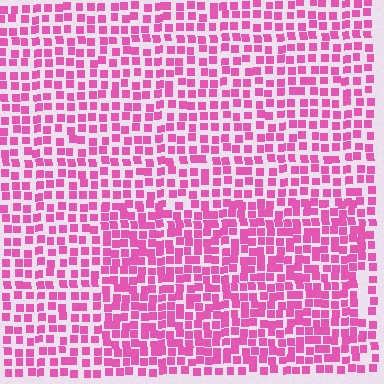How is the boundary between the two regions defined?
The boundary is defined by a change in element density (approximately 1.5x ratio). All elements are the same color, size, and shape.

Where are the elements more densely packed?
The elements are more densely packed inside the rectangle boundary.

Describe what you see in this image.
The image contains small pink elements arranged at two different densities. A rectangle-shaped region is visible where the elements are more densely packed than the surrounding area.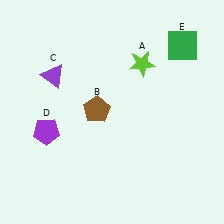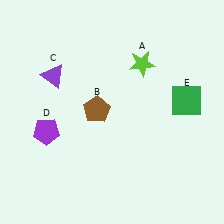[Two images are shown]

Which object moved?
The green square (E) moved down.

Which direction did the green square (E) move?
The green square (E) moved down.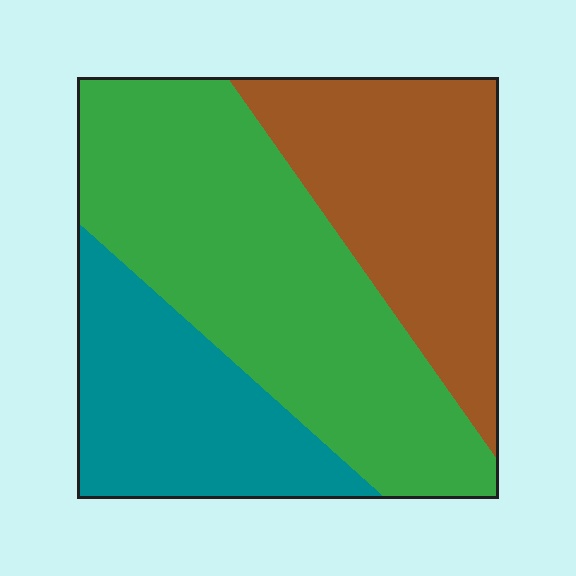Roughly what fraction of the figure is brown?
Brown takes up between a quarter and a half of the figure.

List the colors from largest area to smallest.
From largest to smallest: green, brown, teal.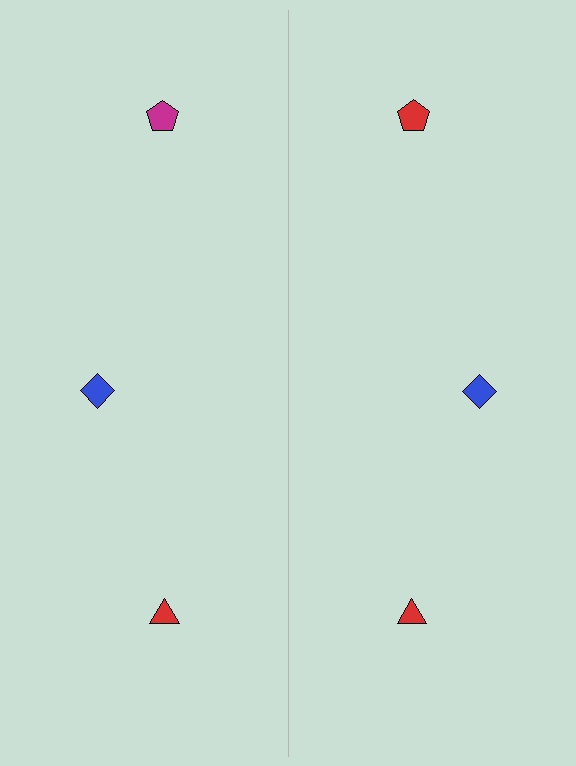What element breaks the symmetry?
The red pentagon on the right side breaks the symmetry — its mirror counterpart is magenta.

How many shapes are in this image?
There are 6 shapes in this image.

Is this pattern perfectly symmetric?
No, the pattern is not perfectly symmetric. The red pentagon on the right side breaks the symmetry — its mirror counterpart is magenta.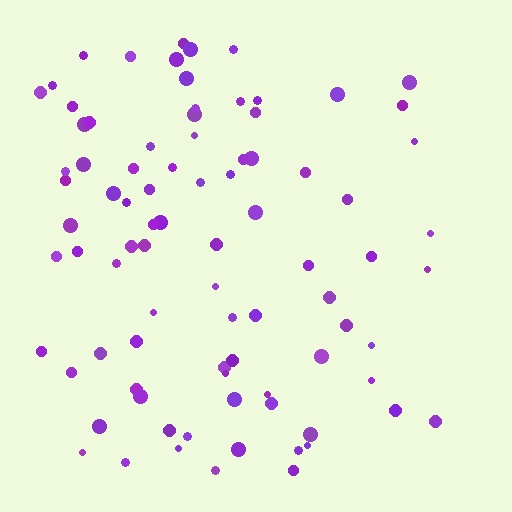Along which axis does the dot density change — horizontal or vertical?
Horizontal.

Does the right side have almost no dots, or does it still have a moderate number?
Still a moderate number, just noticeably fewer than the left.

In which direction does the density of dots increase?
From right to left, with the left side densest.